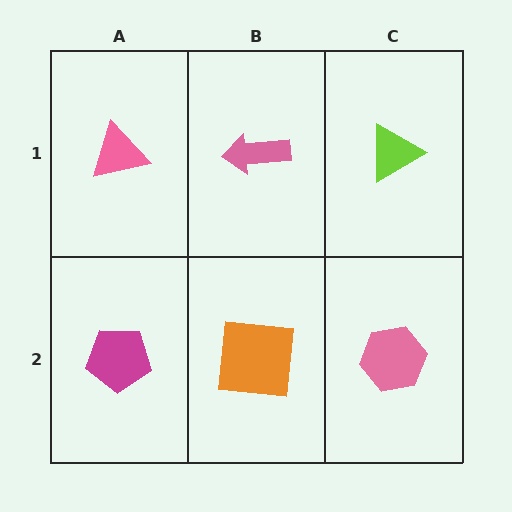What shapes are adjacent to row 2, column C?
A lime triangle (row 1, column C), an orange square (row 2, column B).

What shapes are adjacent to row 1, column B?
An orange square (row 2, column B), a pink triangle (row 1, column A), a lime triangle (row 1, column C).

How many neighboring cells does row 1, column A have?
2.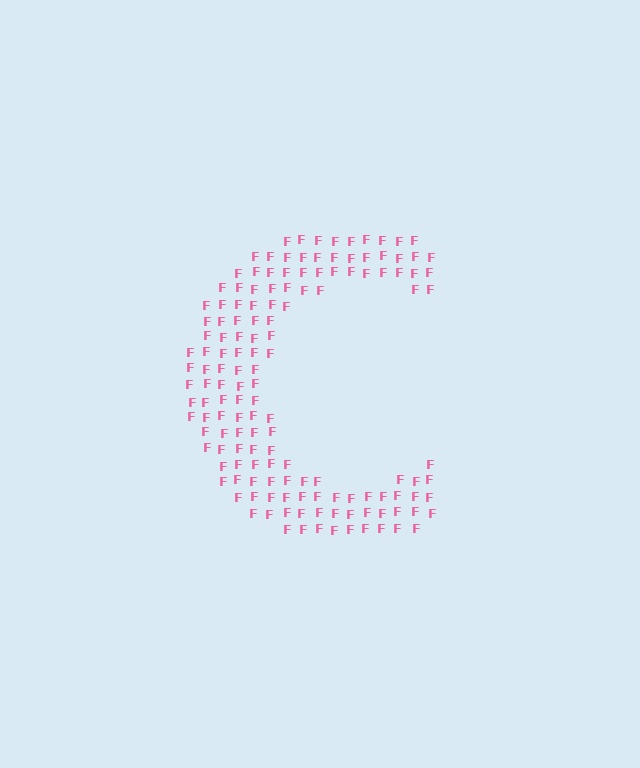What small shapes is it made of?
It is made of small letter F's.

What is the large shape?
The large shape is the letter C.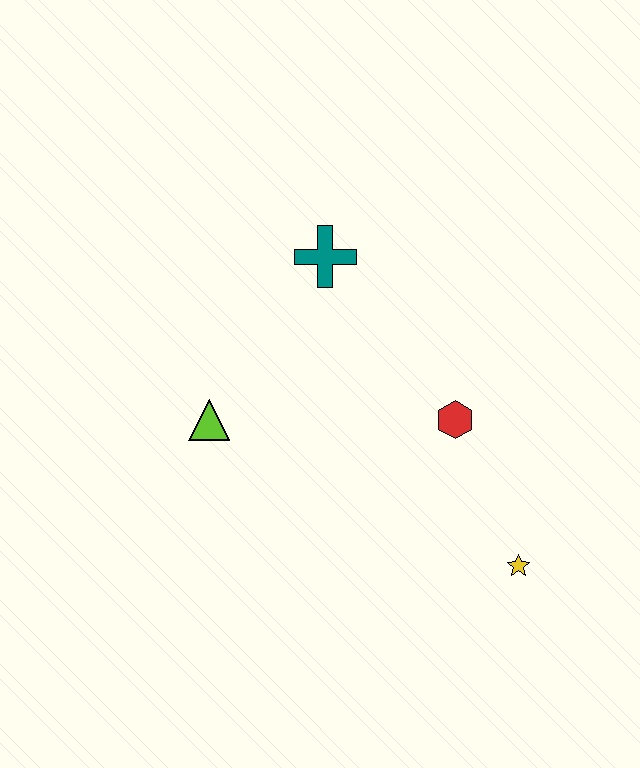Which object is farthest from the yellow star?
The teal cross is farthest from the yellow star.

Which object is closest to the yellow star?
The red hexagon is closest to the yellow star.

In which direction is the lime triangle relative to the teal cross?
The lime triangle is below the teal cross.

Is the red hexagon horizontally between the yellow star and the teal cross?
Yes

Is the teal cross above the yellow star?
Yes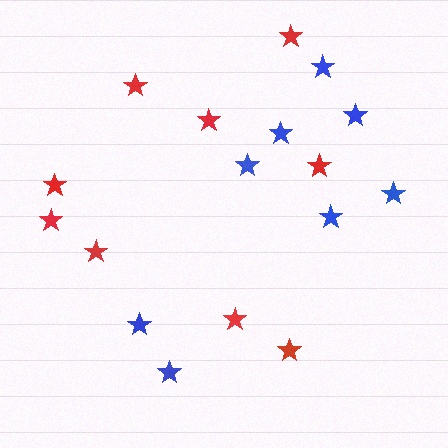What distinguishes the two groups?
There are 2 groups: one group of blue stars (8) and one group of red stars (9).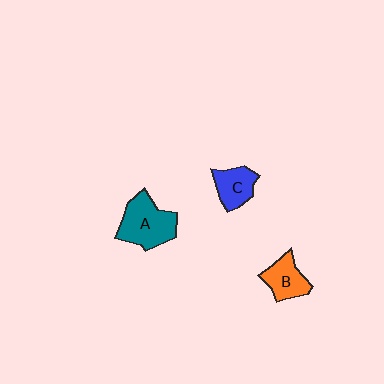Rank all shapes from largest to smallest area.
From largest to smallest: A (teal), B (orange), C (blue).